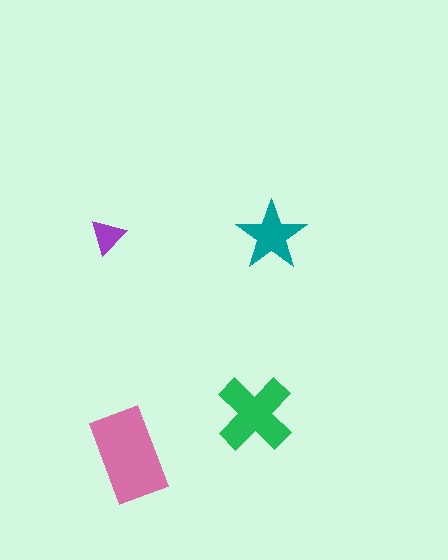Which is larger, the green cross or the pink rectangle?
The pink rectangle.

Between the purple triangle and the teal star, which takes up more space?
The teal star.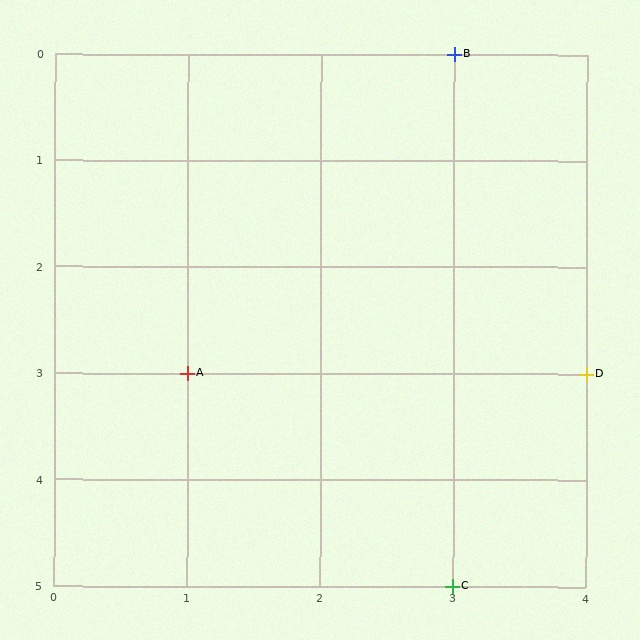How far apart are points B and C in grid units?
Points B and C are 5 rows apart.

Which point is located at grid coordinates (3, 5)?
Point C is at (3, 5).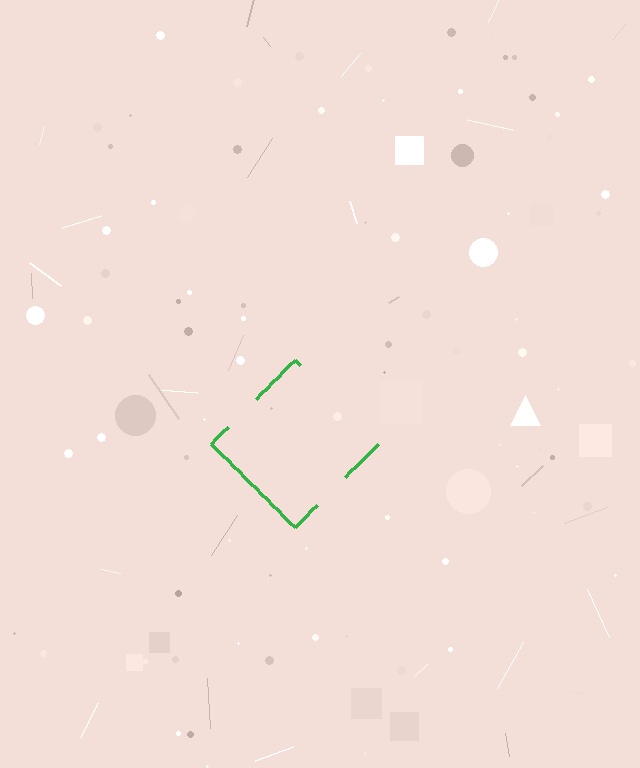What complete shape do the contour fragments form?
The contour fragments form a diamond.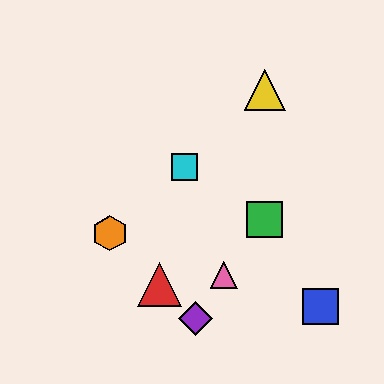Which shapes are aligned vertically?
The green square, the yellow triangle are aligned vertically.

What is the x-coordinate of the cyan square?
The cyan square is at x≈184.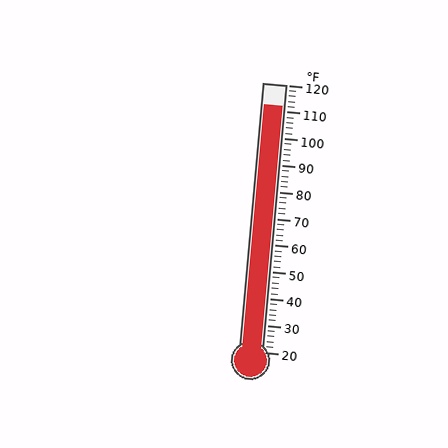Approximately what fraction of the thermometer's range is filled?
The thermometer is filled to approximately 90% of its range.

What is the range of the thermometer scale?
The thermometer scale ranges from 20°F to 120°F.